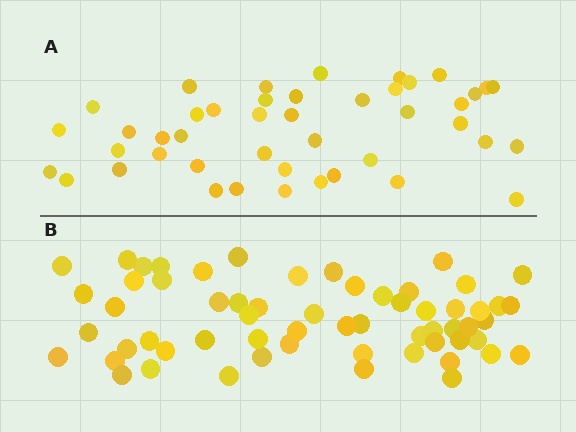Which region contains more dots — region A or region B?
Region B (the bottom region) has more dots.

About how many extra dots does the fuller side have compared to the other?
Region B has approximately 15 more dots than region A.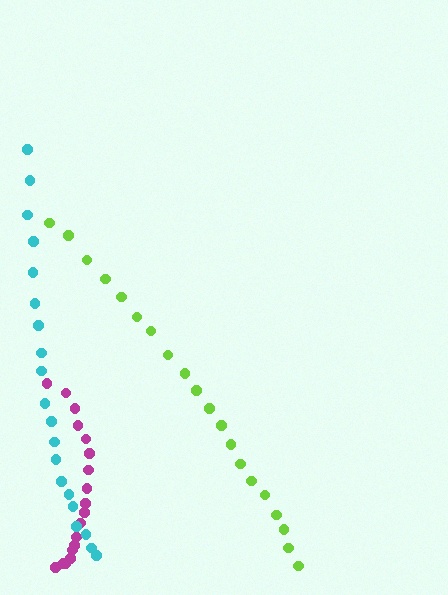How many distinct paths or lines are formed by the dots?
There are 3 distinct paths.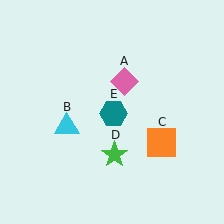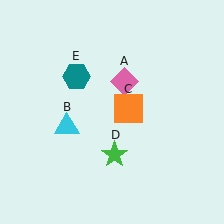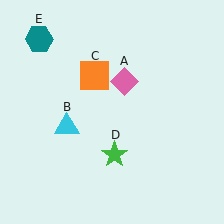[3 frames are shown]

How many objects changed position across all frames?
2 objects changed position: orange square (object C), teal hexagon (object E).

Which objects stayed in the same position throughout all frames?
Pink diamond (object A) and cyan triangle (object B) and green star (object D) remained stationary.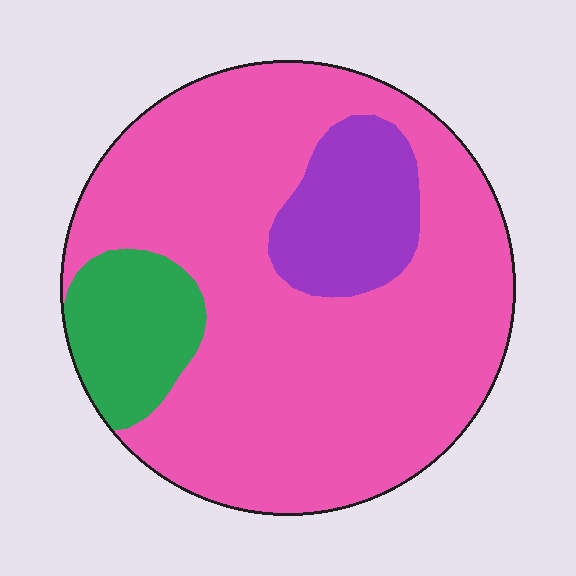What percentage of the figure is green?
Green covers 12% of the figure.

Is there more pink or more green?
Pink.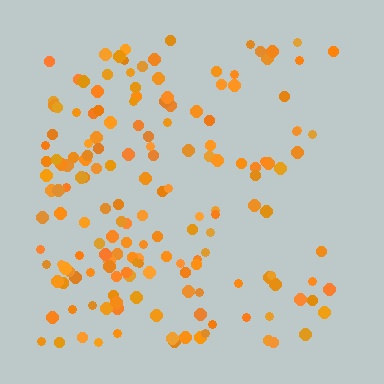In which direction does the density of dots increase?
From right to left, with the left side densest.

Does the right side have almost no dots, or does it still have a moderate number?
Still a moderate number, just noticeably fewer than the left.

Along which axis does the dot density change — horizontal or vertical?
Horizontal.